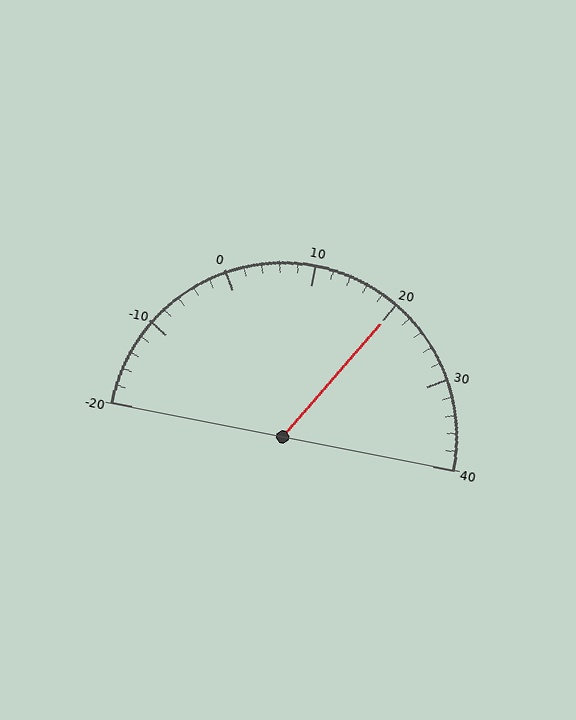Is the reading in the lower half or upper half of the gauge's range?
The reading is in the upper half of the range (-20 to 40).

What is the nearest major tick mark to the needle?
The nearest major tick mark is 20.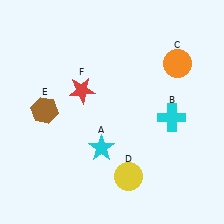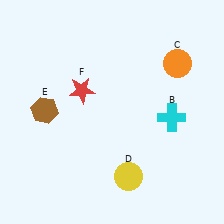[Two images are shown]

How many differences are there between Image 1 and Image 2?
There is 1 difference between the two images.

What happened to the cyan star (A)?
The cyan star (A) was removed in Image 2. It was in the bottom-left area of Image 1.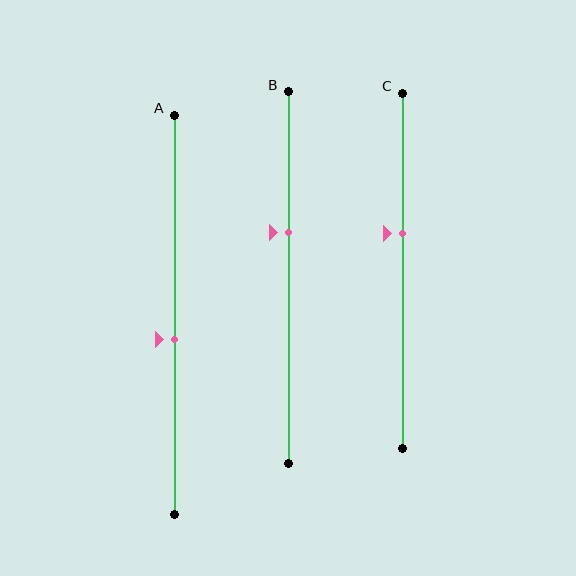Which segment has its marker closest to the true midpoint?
Segment A has its marker closest to the true midpoint.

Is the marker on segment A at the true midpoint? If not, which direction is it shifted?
No, the marker on segment A is shifted downward by about 6% of the segment length.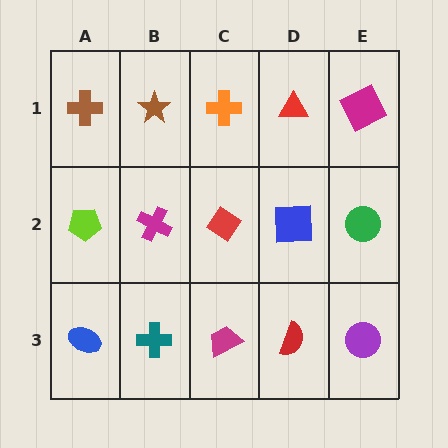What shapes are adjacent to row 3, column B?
A magenta cross (row 2, column B), a blue ellipse (row 3, column A), a magenta trapezoid (row 3, column C).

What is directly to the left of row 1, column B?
A brown cross.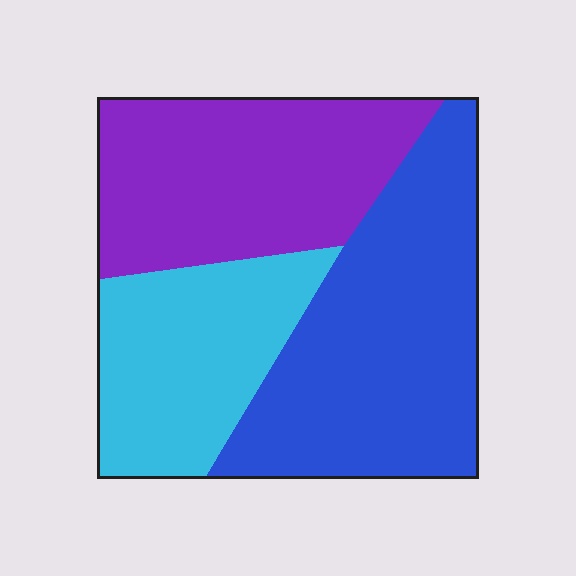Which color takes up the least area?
Cyan, at roughly 25%.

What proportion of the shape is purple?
Purple covers 33% of the shape.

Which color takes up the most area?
Blue, at roughly 40%.